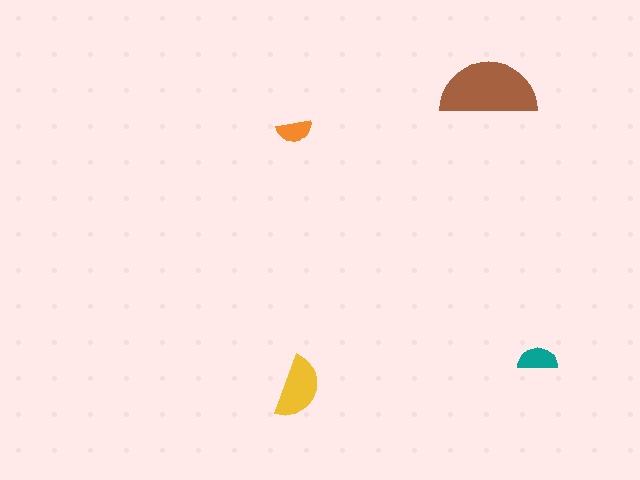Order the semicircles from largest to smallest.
the brown one, the yellow one, the teal one, the orange one.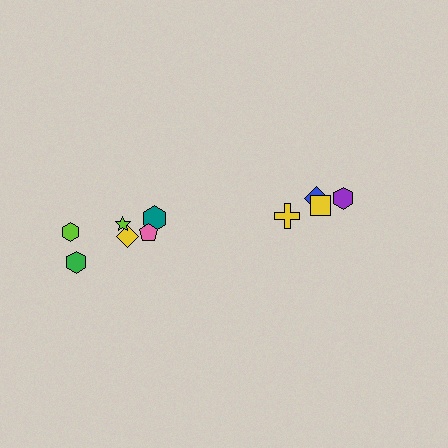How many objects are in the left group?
There are 6 objects.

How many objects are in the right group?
There are 4 objects.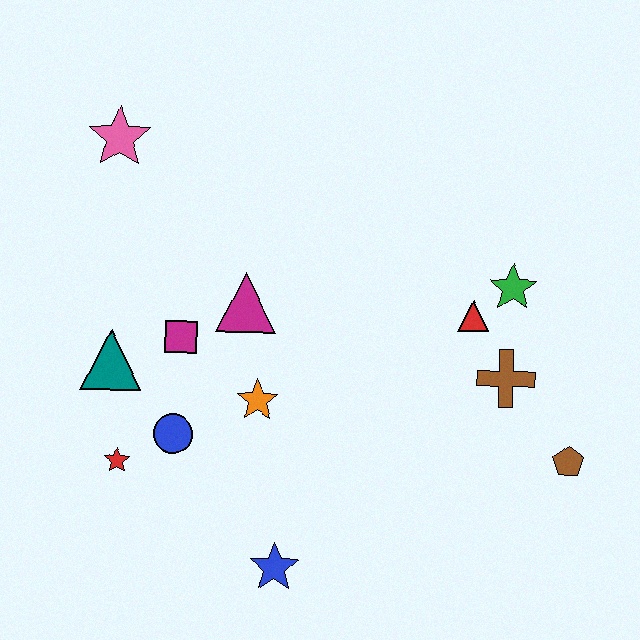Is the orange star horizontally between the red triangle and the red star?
Yes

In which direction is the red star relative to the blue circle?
The red star is to the left of the blue circle.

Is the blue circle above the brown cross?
No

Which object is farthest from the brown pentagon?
The pink star is farthest from the brown pentagon.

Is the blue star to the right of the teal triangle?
Yes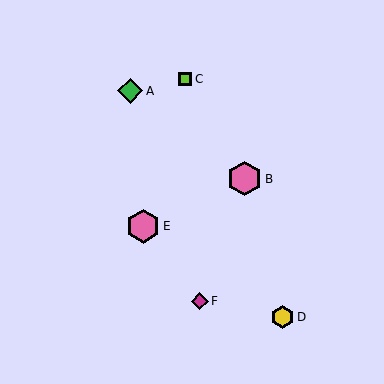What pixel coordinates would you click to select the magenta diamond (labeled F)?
Click at (200, 301) to select the magenta diamond F.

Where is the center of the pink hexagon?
The center of the pink hexagon is at (245, 179).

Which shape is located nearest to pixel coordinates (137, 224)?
The pink hexagon (labeled E) at (143, 226) is nearest to that location.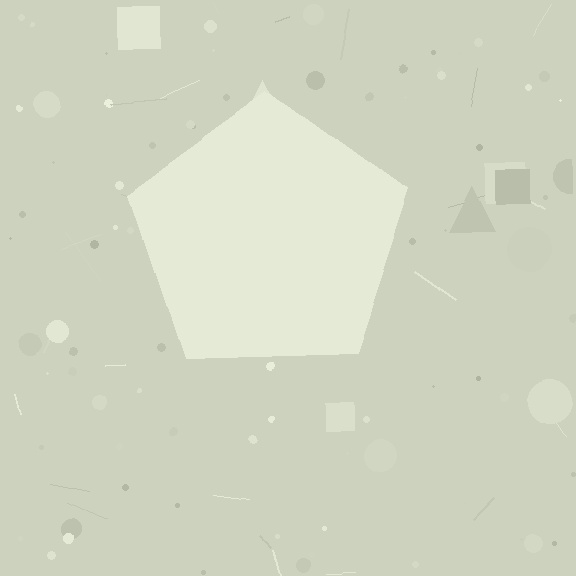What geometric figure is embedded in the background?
A pentagon is embedded in the background.